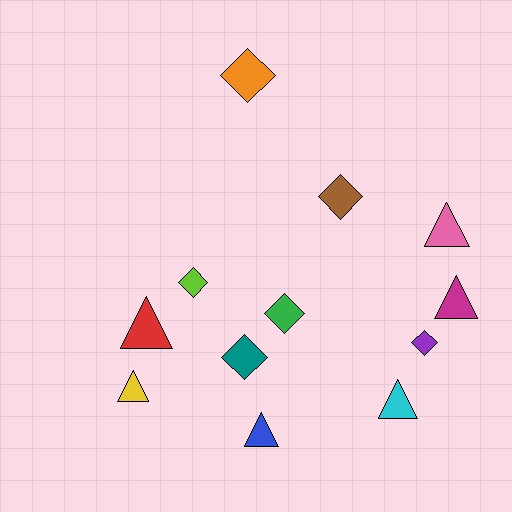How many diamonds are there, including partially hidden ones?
There are 6 diamonds.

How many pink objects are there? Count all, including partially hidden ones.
There is 1 pink object.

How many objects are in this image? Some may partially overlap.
There are 12 objects.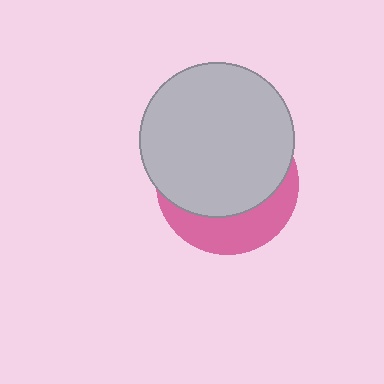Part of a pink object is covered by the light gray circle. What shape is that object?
It is a circle.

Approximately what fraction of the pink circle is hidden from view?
Roughly 68% of the pink circle is hidden behind the light gray circle.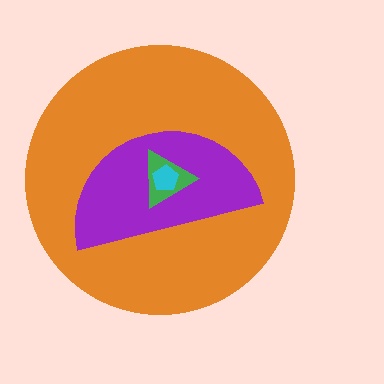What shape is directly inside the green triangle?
The cyan pentagon.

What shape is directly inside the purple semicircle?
The green triangle.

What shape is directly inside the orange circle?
The purple semicircle.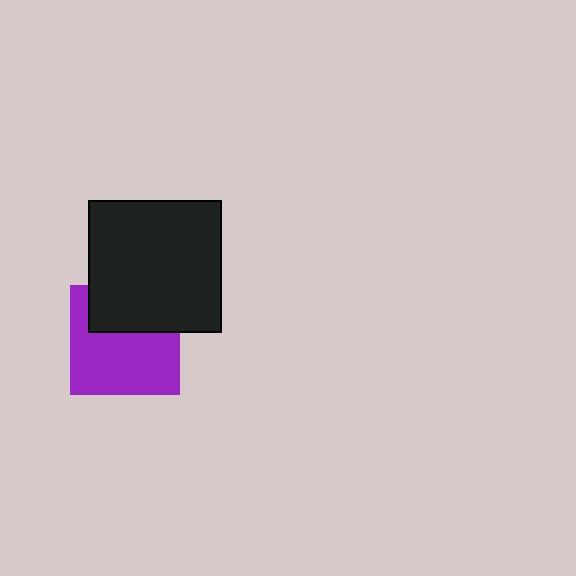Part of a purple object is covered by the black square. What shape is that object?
It is a square.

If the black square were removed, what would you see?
You would see the complete purple square.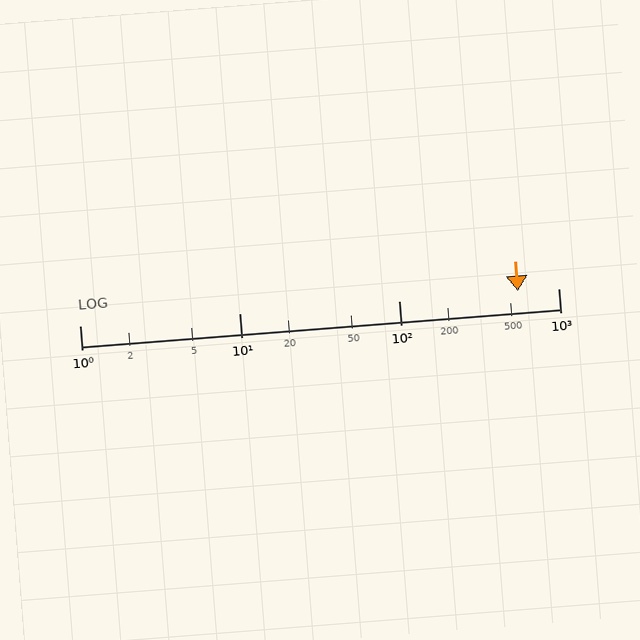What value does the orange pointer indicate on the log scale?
The pointer indicates approximately 560.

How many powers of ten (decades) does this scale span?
The scale spans 3 decades, from 1 to 1000.